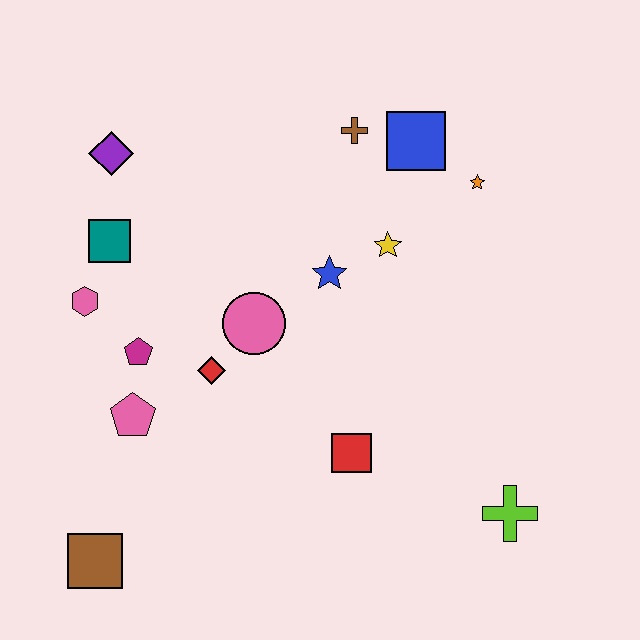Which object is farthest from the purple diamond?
The lime cross is farthest from the purple diamond.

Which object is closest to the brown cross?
The blue square is closest to the brown cross.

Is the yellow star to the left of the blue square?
Yes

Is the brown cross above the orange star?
Yes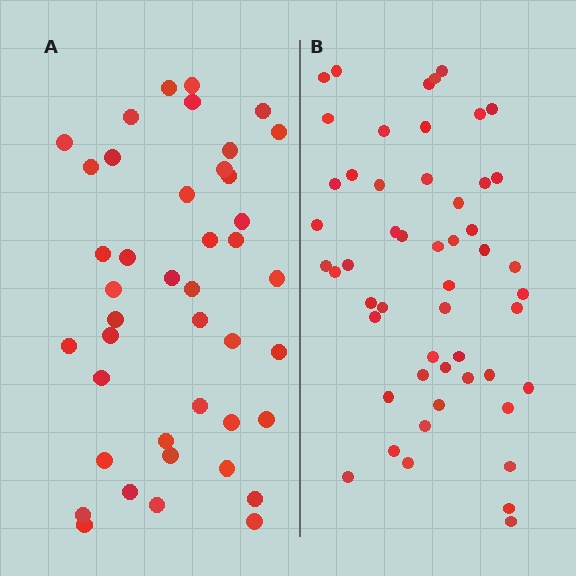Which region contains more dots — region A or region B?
Region B (the right region) has more dots.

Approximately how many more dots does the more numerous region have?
Region B has roughly 10 or so more dots than region A.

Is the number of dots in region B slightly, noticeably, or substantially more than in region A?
Region B has only slightly more — the two regions are fairly close. The ratio is roughly 1.2 to 1.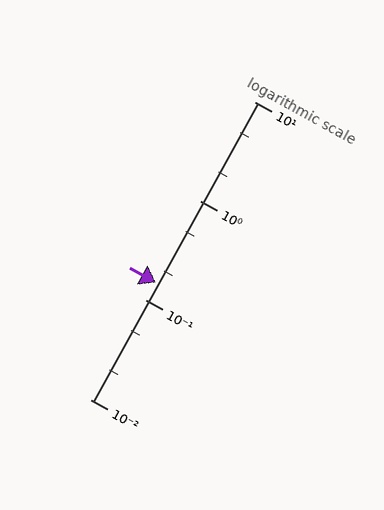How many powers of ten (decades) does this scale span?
The scale spans 3 decades, from 0.01 to 10.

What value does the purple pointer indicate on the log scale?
The pointer indicates approximately 0.15.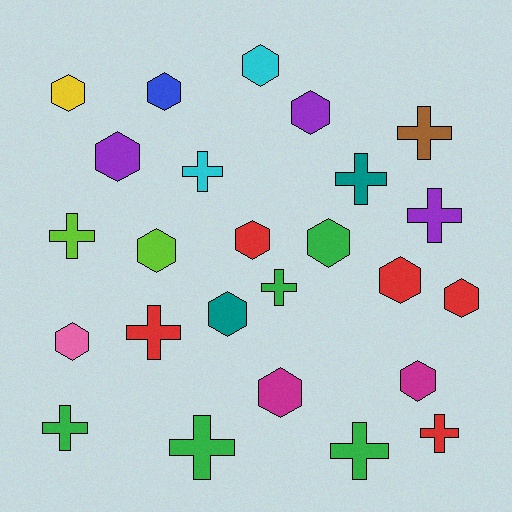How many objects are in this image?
There are 25 objects.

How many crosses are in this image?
There are 11 crosses.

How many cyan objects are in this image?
There are 2 cyan objects.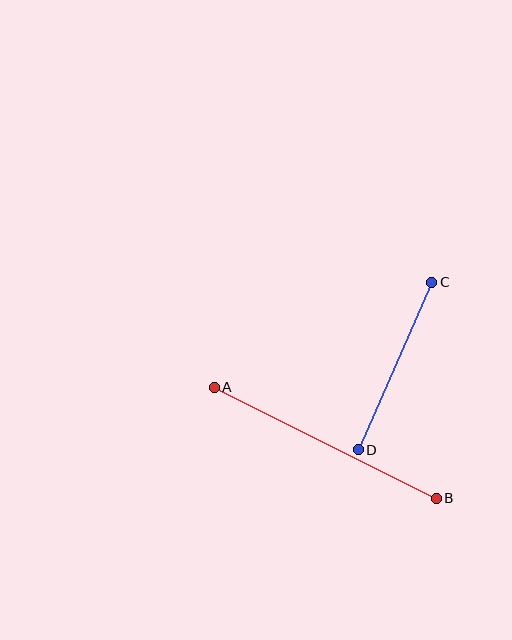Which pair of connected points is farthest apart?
Points A and B are farthest apart.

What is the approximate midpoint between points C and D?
The midpoint is at approximately (395, 366) pixels.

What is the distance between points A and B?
The distance is approximately 248 pixels.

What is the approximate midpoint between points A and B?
The midpoint is at approximately (325, 443) pixels.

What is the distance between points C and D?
The distance is approximately 183 pixels.